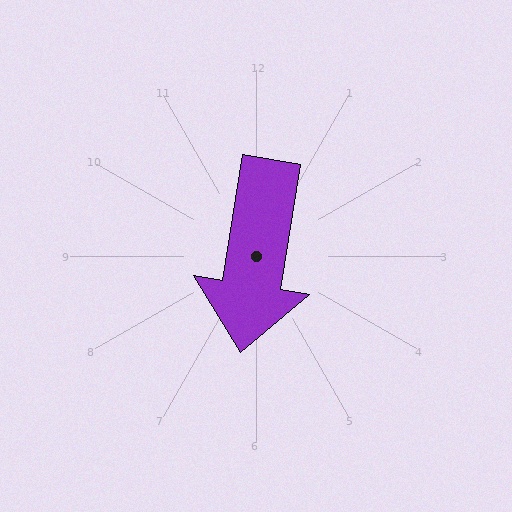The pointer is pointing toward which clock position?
Roughly 6 o'clock.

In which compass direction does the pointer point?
South.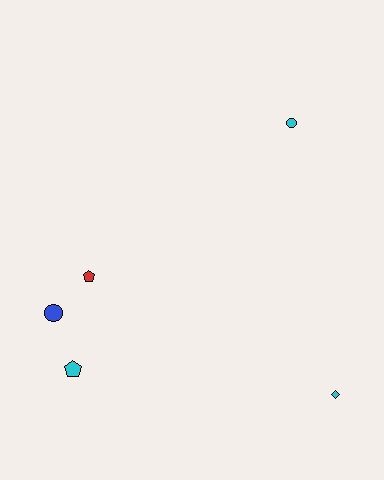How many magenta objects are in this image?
There are no magenta objects.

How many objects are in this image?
There are 5 objects.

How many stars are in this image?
There are no stars.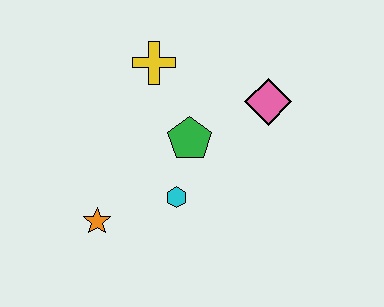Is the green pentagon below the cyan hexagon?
No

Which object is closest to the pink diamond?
The green pentagon is closest to the pink diamond.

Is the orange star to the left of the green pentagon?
Yes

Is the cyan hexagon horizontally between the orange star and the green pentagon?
Yes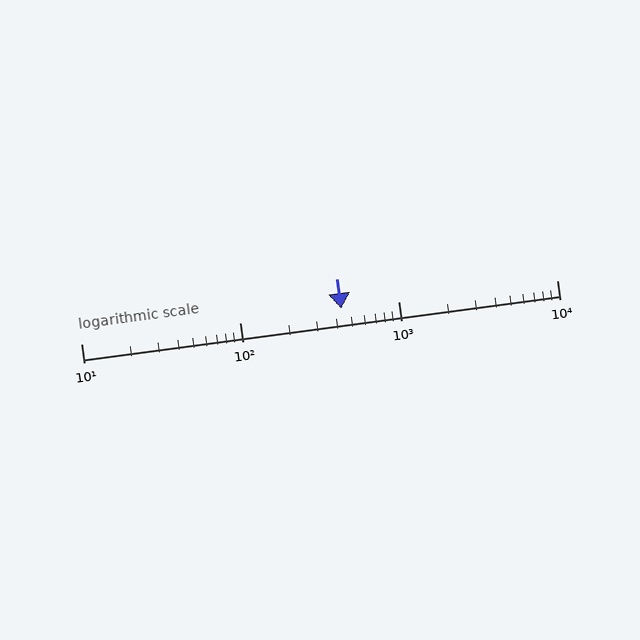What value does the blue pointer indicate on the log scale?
The pointer indicates approximately 440.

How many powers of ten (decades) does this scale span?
The scale spans 3 decades, from 10 to 10000.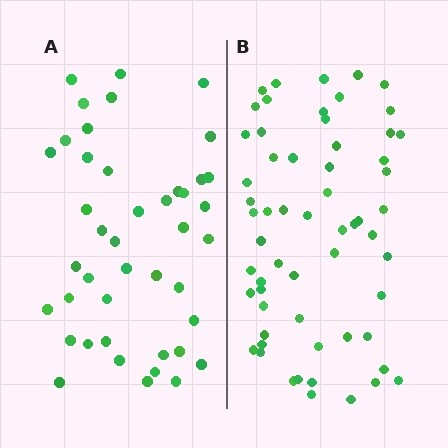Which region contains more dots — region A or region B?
Region B (the right region) has more dots.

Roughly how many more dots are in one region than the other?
Region B has approximately 15 more dots than region A.